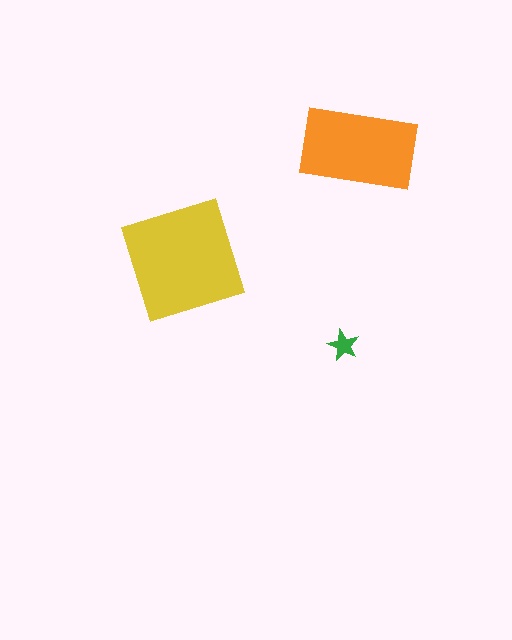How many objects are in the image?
There are 3 objects in the image.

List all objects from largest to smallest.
The yellow square, the orange rectangle, the green star.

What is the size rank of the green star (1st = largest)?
3rd.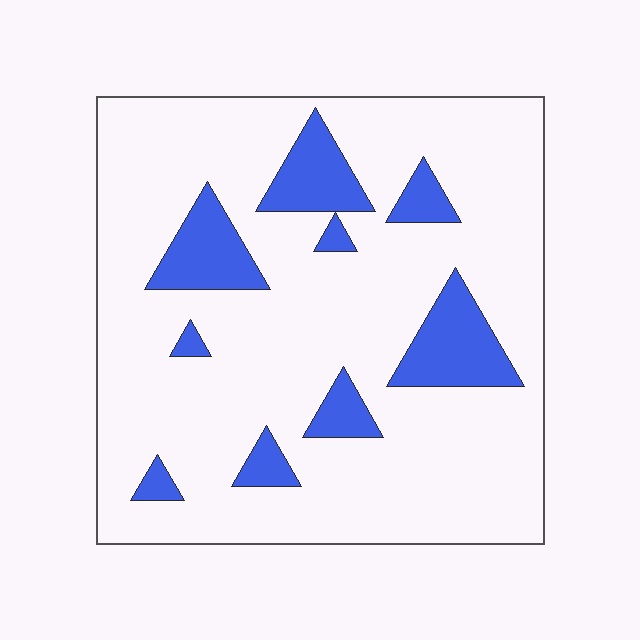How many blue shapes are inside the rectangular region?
9.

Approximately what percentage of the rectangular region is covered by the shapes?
Approximately 15%.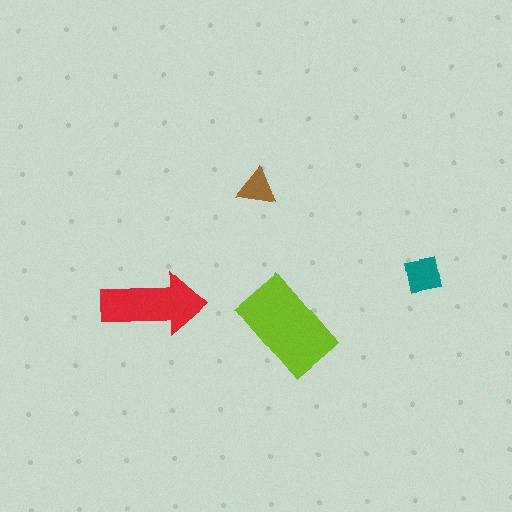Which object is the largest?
The lime rectangle.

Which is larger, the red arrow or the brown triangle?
The red arrow.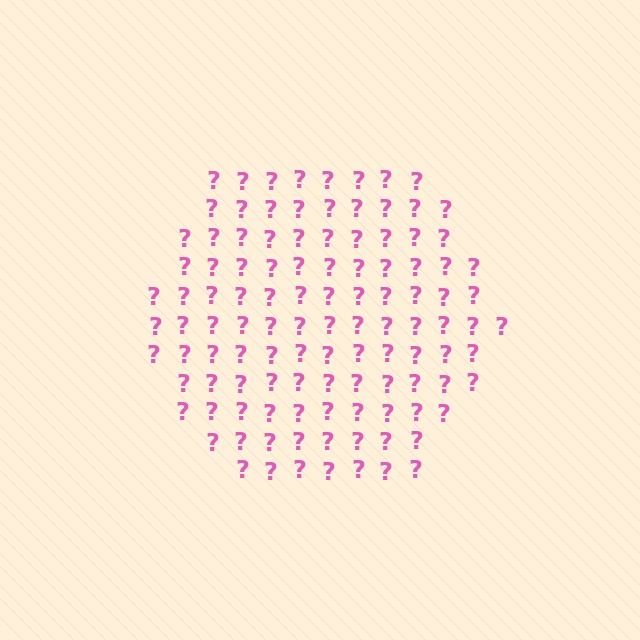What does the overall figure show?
The overall figure shows a hexagon.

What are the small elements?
The small elements are question marks.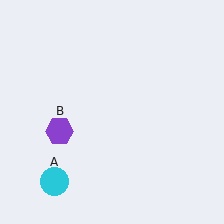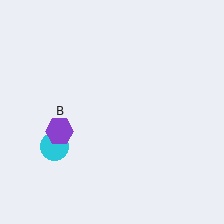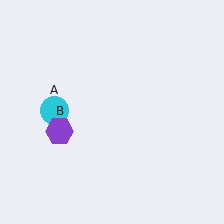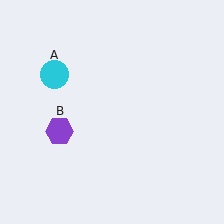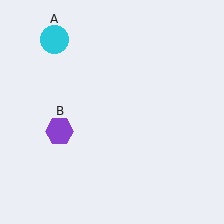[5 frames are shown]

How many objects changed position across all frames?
1 object changed position: cyan circle (object A).